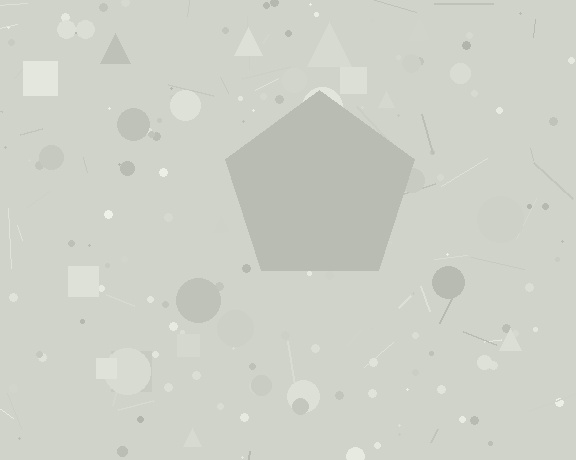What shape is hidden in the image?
A pentagon is hidden in the image.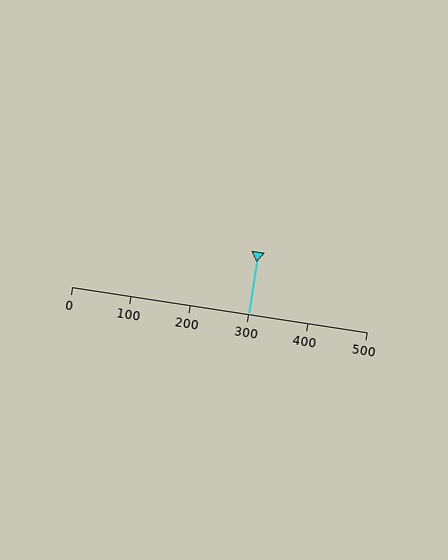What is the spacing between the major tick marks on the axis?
The major ticks are spaced 100 apart.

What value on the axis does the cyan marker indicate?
The marker indicates approximately 300.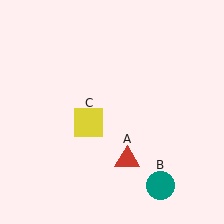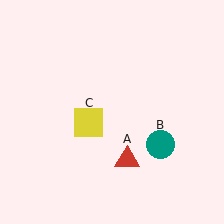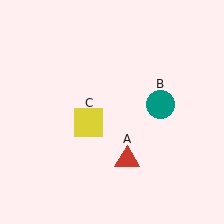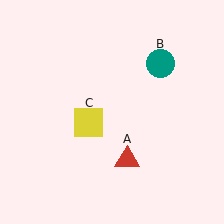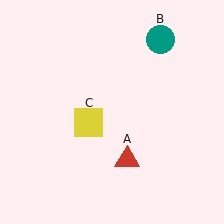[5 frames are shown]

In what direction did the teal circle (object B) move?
The teal circle (object B) moved up.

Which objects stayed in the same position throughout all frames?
Red triangle (object A) and yellow square (object C) remained stationary.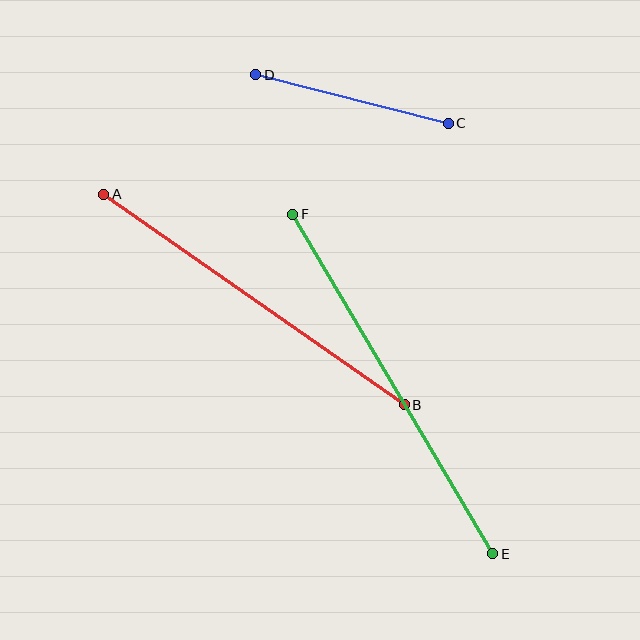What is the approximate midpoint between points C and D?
The midpoint is at approximately (352, 99) pixels.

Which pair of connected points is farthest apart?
Points E and F are farthest apart.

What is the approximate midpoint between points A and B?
The midpoint is at approximately (254, 300) pixels.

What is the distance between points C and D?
The distance is approximately 198 pixels.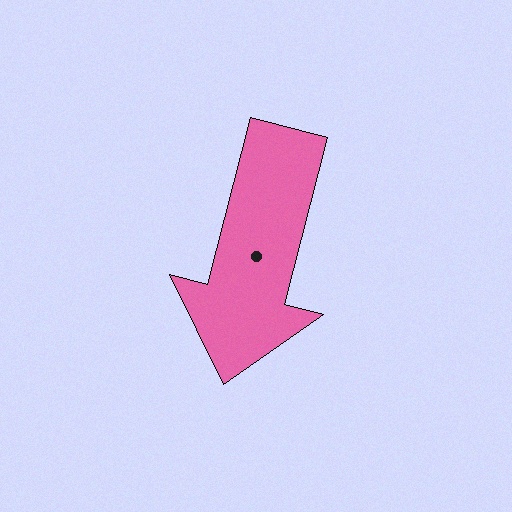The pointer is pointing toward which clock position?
Roughly 6 o'clock.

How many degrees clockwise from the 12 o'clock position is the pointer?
Approximately 194 degrees.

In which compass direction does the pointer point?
South.